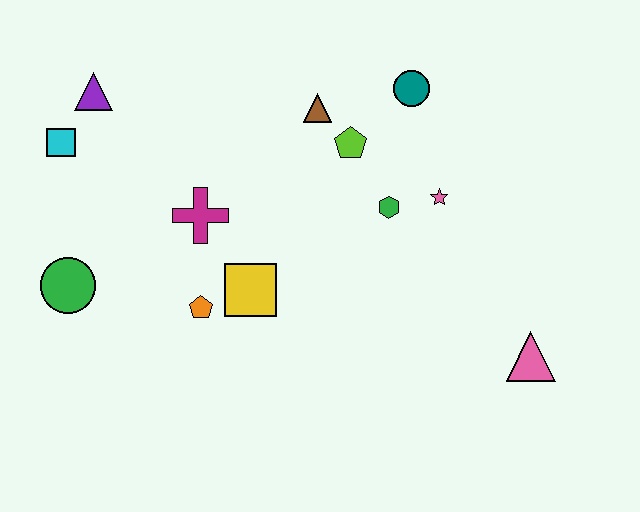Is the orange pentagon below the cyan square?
Yes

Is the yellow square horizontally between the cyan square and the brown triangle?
Yes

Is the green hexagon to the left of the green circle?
No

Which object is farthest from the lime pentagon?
The green circle is farthest from the lime pentagon.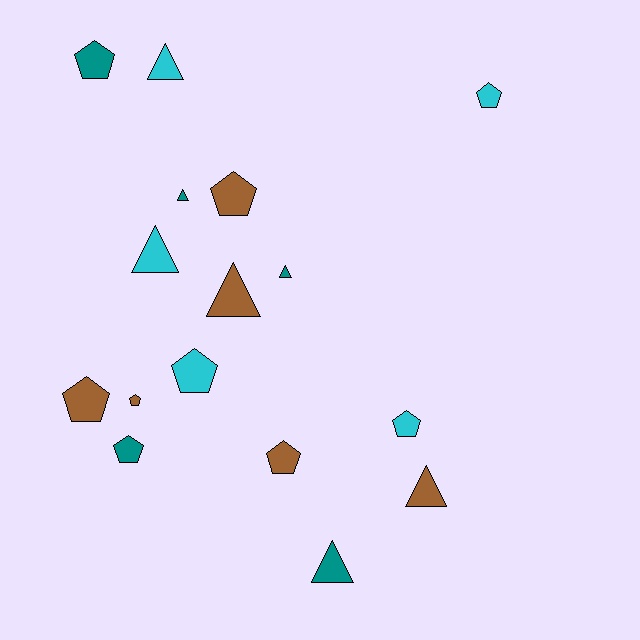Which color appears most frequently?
Brown, with 6 objects.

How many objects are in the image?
There are 16 objects.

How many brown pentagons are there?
There are 4 brown pentagons.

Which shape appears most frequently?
Pentagon, with 9 objects.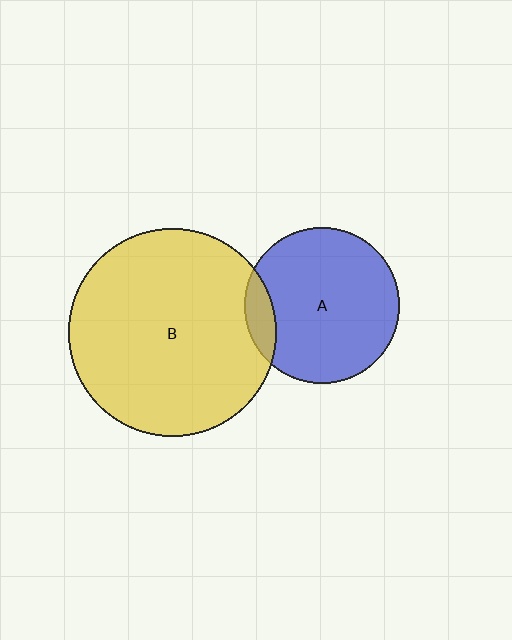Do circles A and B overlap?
Yes.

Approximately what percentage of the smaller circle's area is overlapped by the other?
Approximately 10%.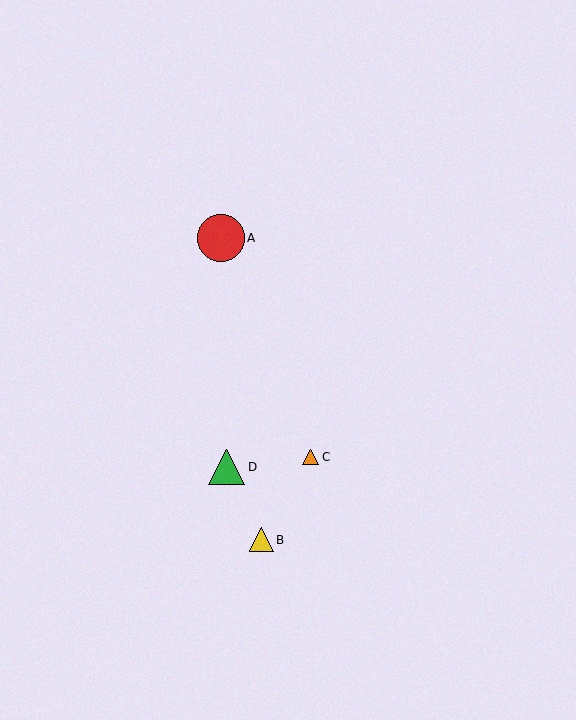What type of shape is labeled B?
Shape B is a yellow triangle.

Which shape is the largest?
The red circle (labeled A) is the largest.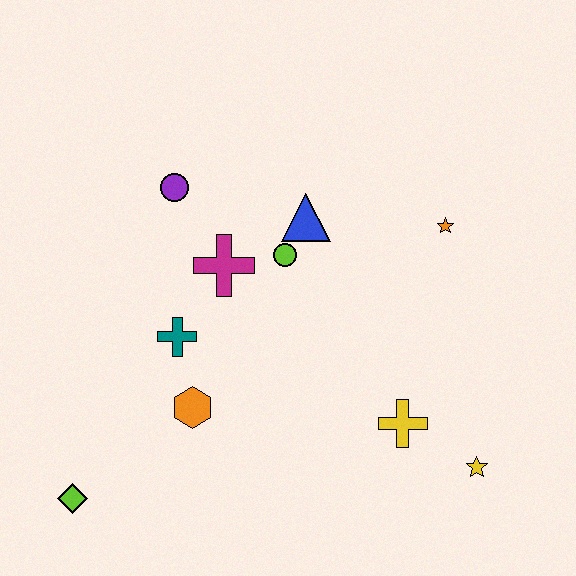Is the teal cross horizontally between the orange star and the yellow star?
No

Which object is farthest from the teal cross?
The yellow star is farthest from the teal cross.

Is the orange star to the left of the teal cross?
No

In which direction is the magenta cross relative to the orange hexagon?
The magenta cross is above the orange hexagon.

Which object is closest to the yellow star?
The yellow cross is closest to the yellow star.